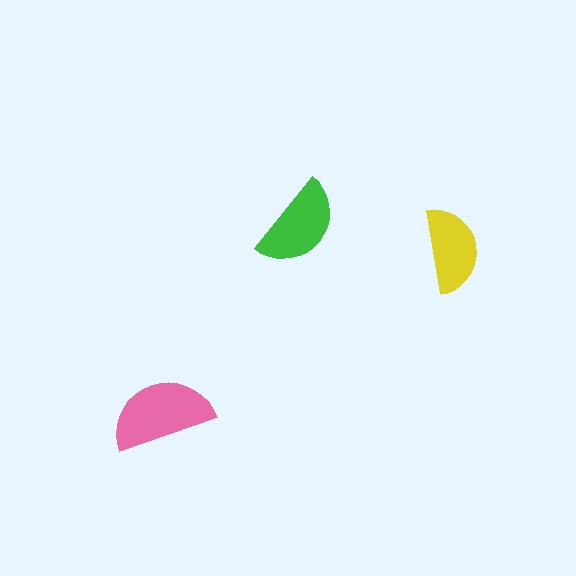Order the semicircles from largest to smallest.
the pink one, the green one, the yellow one.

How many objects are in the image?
There are 3 objects in the image.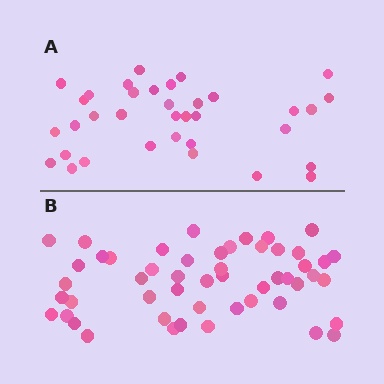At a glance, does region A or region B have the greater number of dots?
Region B (the bottom region) has more dots.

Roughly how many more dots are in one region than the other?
Region B has approximately 15 more dots than region A.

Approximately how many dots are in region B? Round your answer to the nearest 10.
About 50 dots. (The exact count is 51, which rounds to 50.)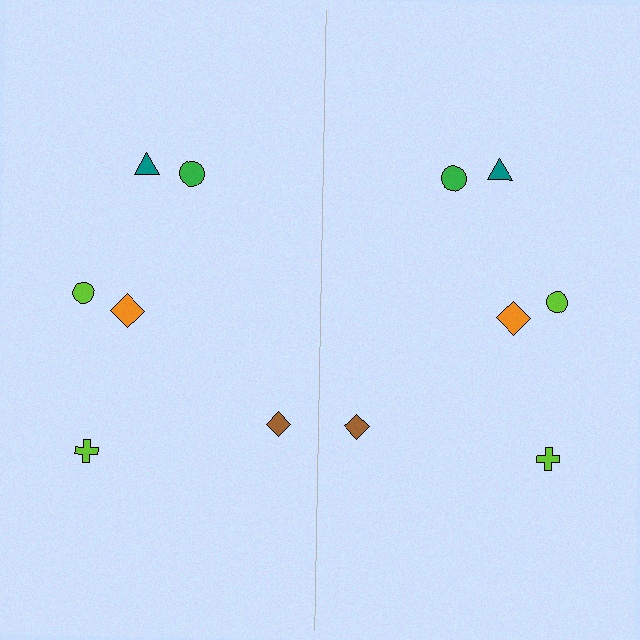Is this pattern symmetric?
Yes, this pattern has bilateral (reflection) symmetry.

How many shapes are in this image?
There are 12 shapes in this image.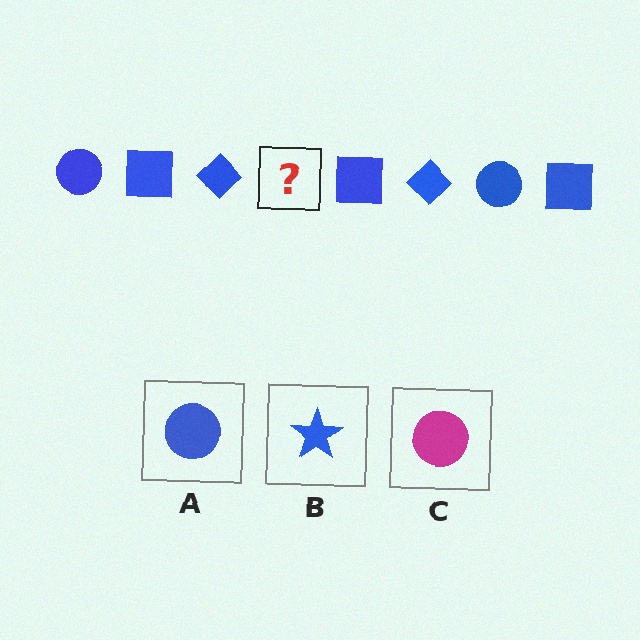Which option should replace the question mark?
Option A.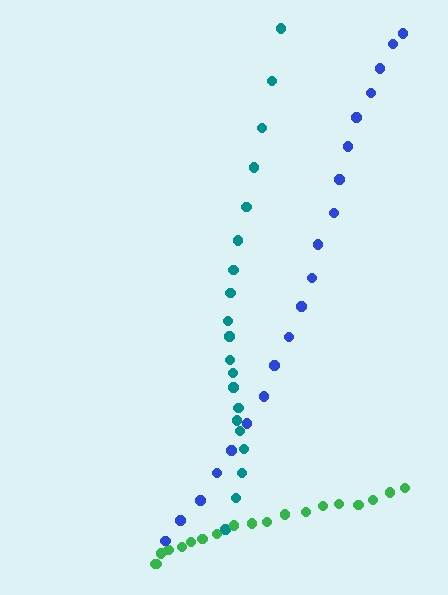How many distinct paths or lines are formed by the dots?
There are 3 distinct paths.